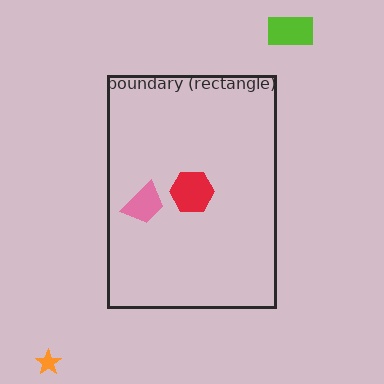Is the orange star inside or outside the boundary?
Outside.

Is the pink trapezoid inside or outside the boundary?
Inside.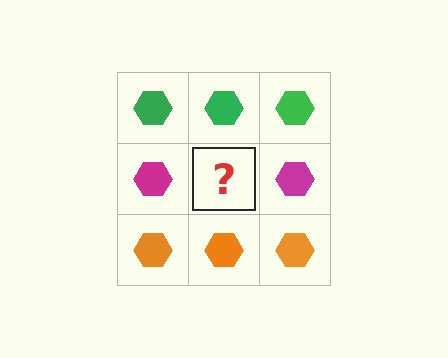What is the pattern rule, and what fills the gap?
The rule is that each row has a consistent color. The gap should be filled with a magenta hexagon.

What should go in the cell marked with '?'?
The missing cell should contain a magenta hexagon.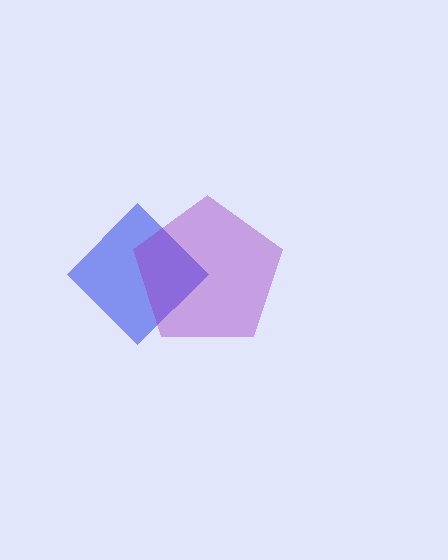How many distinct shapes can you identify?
There are 2 distinct shapes: a blue diamond, a purple pentagon.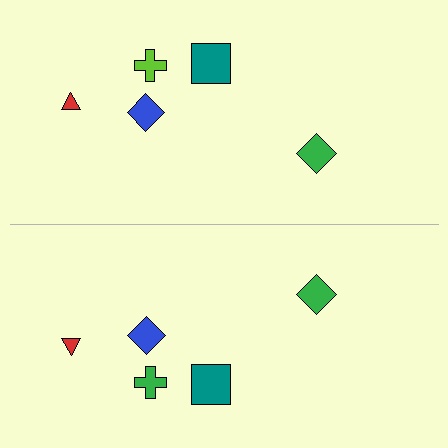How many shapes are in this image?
There are 10 shapes in this image.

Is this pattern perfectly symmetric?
No, the pattern is not perfectly symmetric. The green cross on the bottom side breaks the symmetry — its mirror counterpart is lime.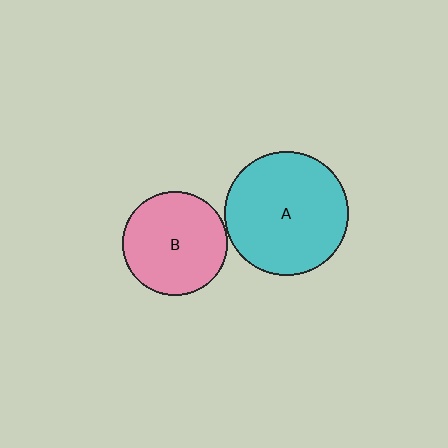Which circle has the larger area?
Circle A (cyan).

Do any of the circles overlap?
No, none of the circles overlap.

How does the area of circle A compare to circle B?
Approximately 1.4 times.